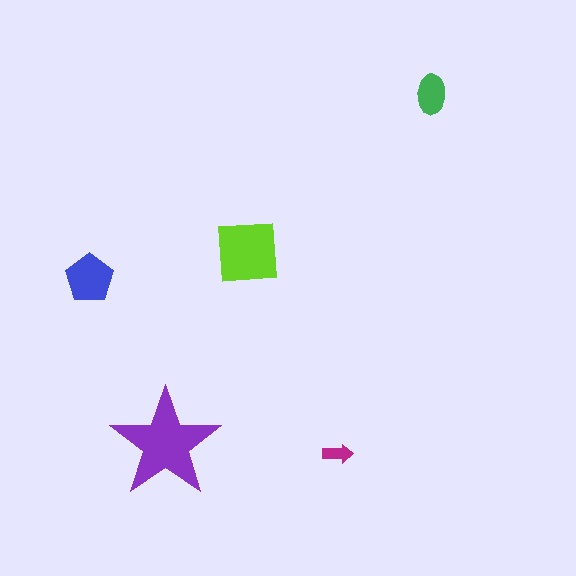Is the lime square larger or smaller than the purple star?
Smaller.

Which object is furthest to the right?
The green ellipse is rightmost.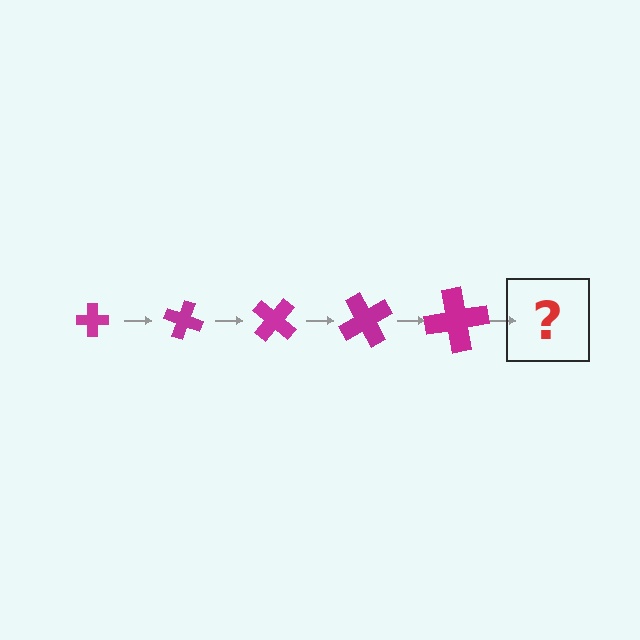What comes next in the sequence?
The next element should be a cross, larger than the previous one and rotated 100 degrees from the start.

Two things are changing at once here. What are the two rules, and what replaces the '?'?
The two rules are that the cross grows larger each step and it rotates 20 degrees each step. The '?' should be a cross, larger than the previous one and rotated 100 degrees from the start.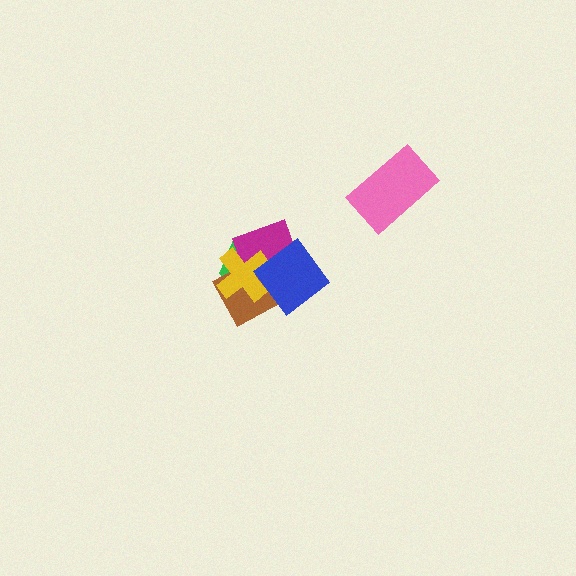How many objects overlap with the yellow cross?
4 objects overlap with the yellow cross.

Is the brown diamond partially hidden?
Yes, it is partially covered by another shape.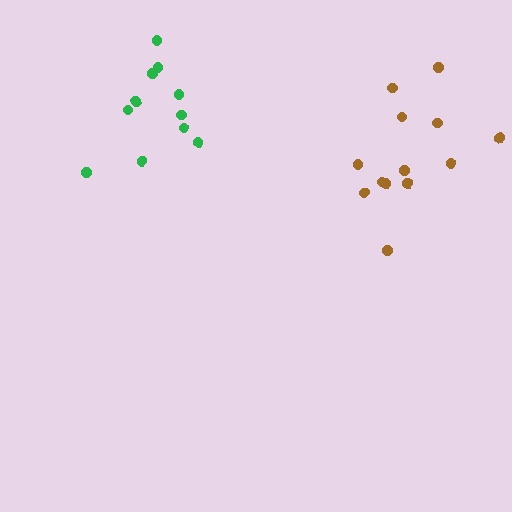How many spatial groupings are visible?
There are 2 spatial groupings.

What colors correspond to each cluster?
The clusters are colored: green, brown.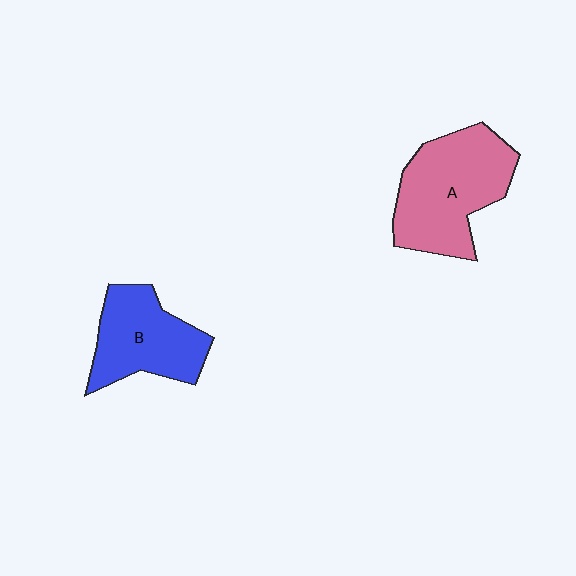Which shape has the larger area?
Shape A (pink).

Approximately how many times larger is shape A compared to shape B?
Approximately 1.3 times.